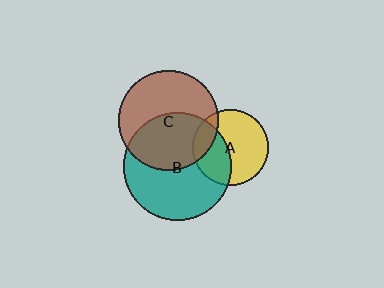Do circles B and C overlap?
Yes.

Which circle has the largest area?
Circle B (teal).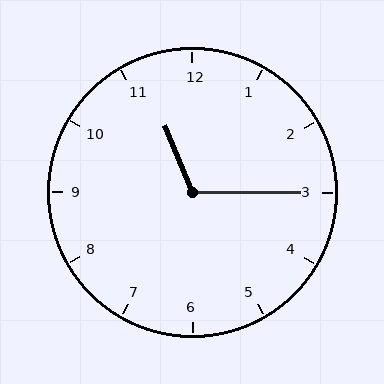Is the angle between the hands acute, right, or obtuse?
It is obtuse.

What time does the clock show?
11:15.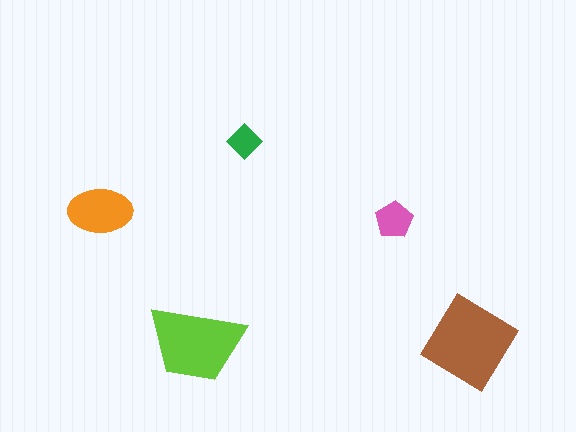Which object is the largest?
The brown diamond.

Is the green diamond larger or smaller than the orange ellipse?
Smaller.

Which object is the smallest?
The green diamond.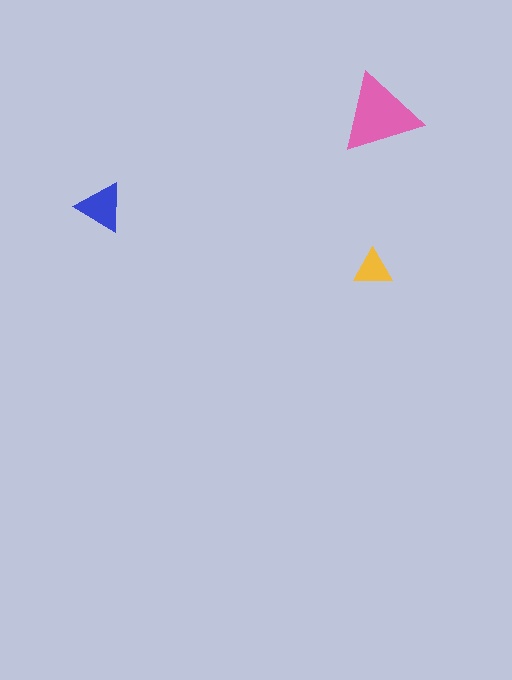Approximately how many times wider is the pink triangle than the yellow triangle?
About 2 times wider.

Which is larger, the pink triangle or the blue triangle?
The pink one.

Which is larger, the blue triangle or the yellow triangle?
The blue one.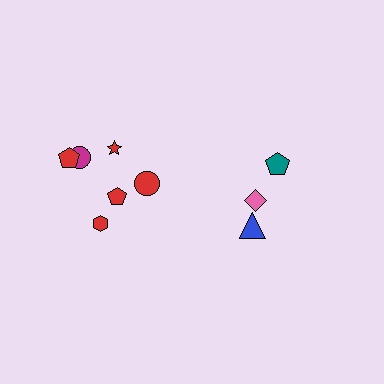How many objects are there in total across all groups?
There are 9 objects.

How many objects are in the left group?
There are 6 objects.